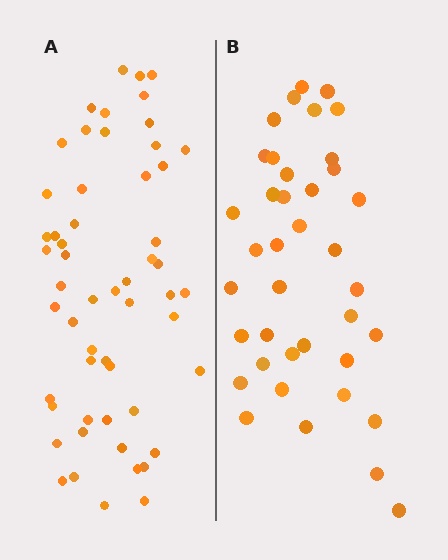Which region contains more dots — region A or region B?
Region A (the left region) has more dots.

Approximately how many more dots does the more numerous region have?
Region A has approximately 15 more dots than region B.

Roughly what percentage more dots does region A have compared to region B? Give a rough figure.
About 40% more.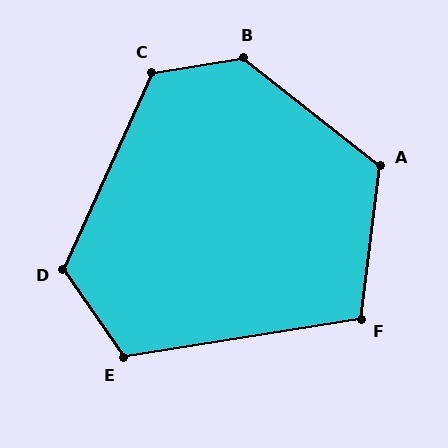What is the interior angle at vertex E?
Approximately 115 degrees (obtuse).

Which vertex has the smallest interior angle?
F, at approximately 106 degrees.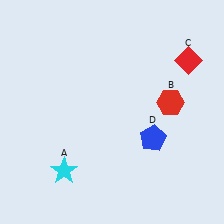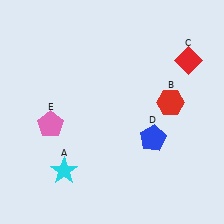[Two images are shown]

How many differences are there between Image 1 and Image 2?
There is 1 difference between the two images.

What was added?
A pink pentagon (E) was added in Image 2.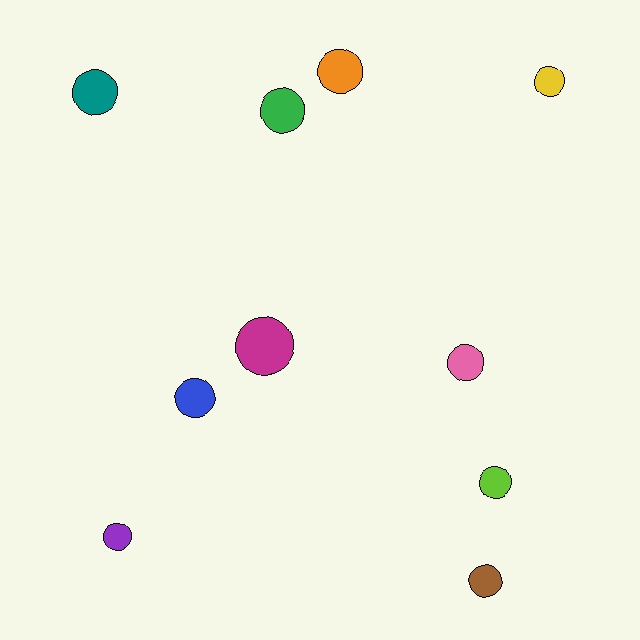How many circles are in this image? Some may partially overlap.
There are 10 circles.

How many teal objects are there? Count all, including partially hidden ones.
There is 1 teal object.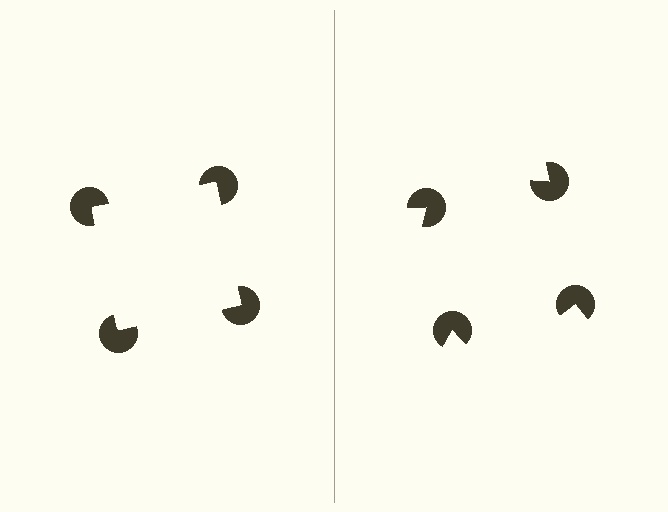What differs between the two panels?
The pac-man discs are positioned identically on both sides; only the wedge orientations differ. On the left they align to a square; on the right they are misaligned.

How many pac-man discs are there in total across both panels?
8 — 4 on each side.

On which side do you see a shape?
An illusory square appears on the left side. On the right side the wedge cuts are rotated, so no coherent shape forms.